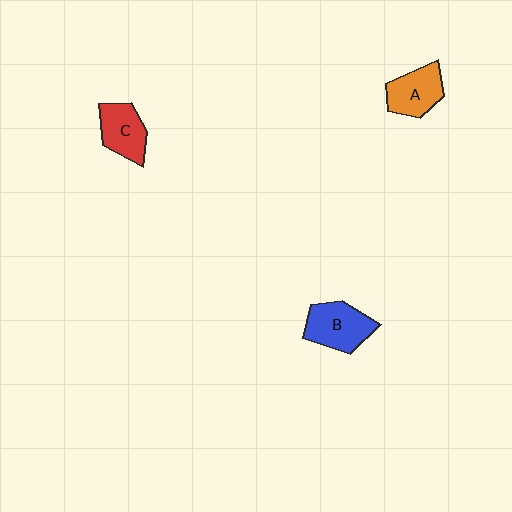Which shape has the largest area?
Shape B (blue).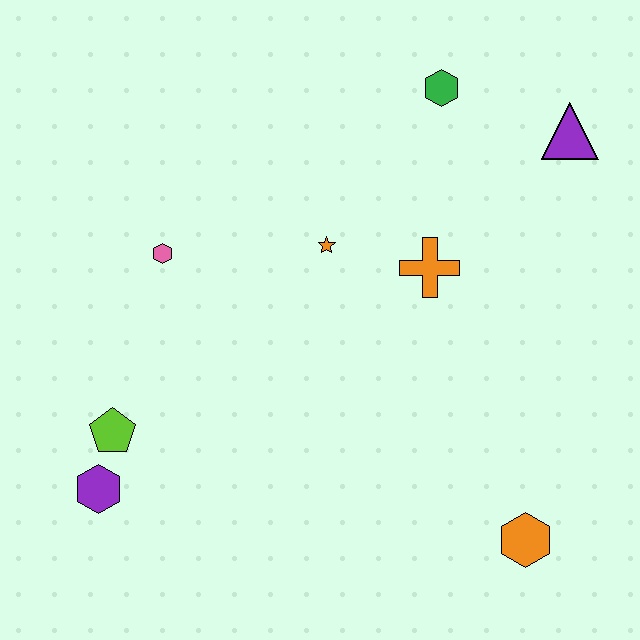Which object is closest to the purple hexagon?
The lime pentagon is closest to the purple hexagon.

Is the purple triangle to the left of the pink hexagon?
No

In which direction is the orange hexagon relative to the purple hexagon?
The orange hexagon is to the right of the purple hexagon.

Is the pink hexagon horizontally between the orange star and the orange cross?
No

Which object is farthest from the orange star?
The orange hexagon is farthest from the orange star.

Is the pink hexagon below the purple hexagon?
No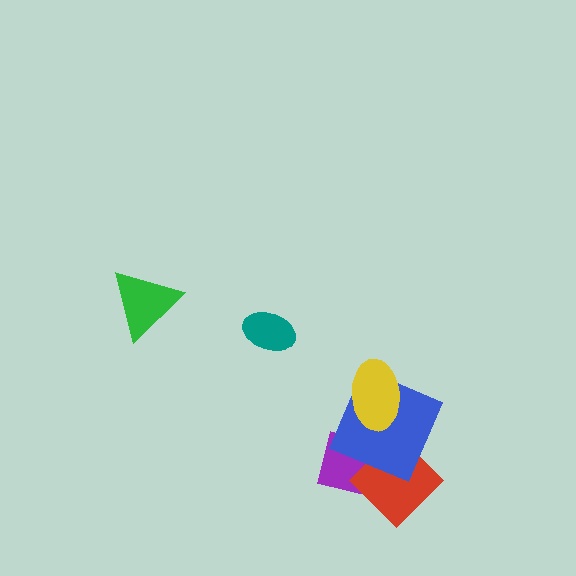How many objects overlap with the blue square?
3 objects overlap with the blue square.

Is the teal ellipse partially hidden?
No, no other shape covers it.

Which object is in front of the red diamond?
The blue square is in front of the red diamond.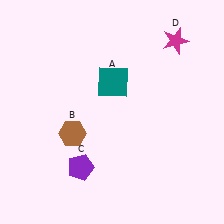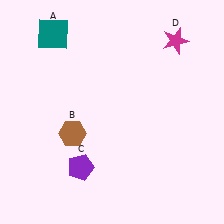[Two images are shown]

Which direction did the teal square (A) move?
The teal square (A) moved left.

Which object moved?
The teal square (A) moved left.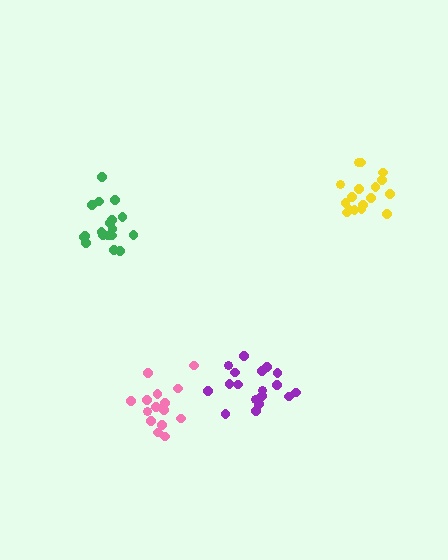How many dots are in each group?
Group 1: 17 dots, Group 2: 18 dots, Group 3: 15 dots, Group 4: 19 dots (69 total).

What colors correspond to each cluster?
The clusters are colored: yellow, green, pink, purple.